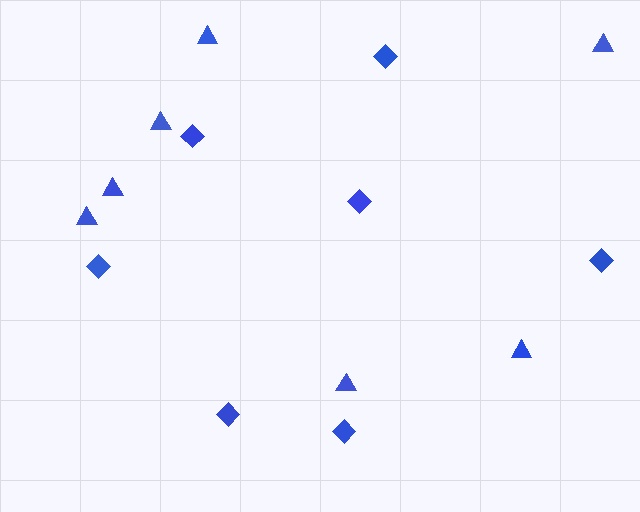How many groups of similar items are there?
There are 2 groups: one group of triangles (7) and one group of diamonds (7).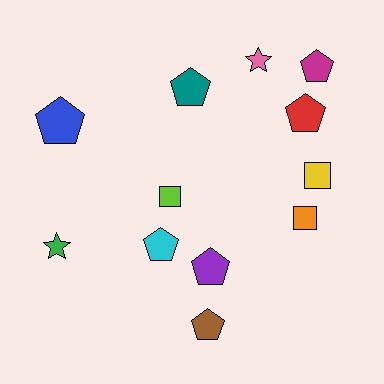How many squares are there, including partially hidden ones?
There are 3 squares.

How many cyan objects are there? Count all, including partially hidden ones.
There is 1 cyan object.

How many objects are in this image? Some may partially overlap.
There are 12 objects.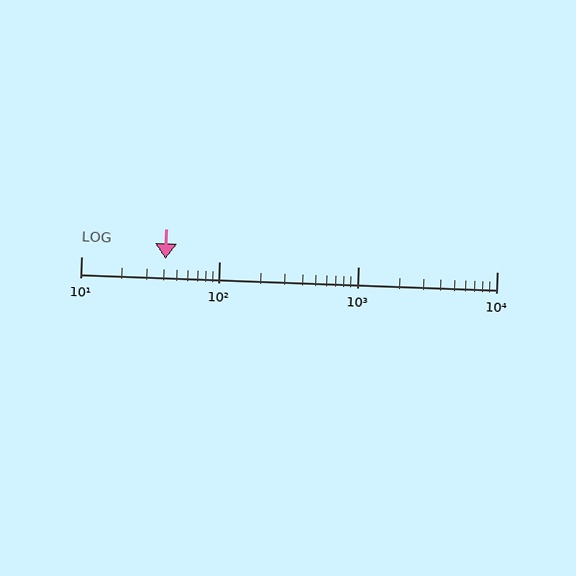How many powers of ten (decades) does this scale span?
The scale spans 3 decades, from 10 to 10000.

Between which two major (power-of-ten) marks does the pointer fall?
The pointer is between 10 and 100.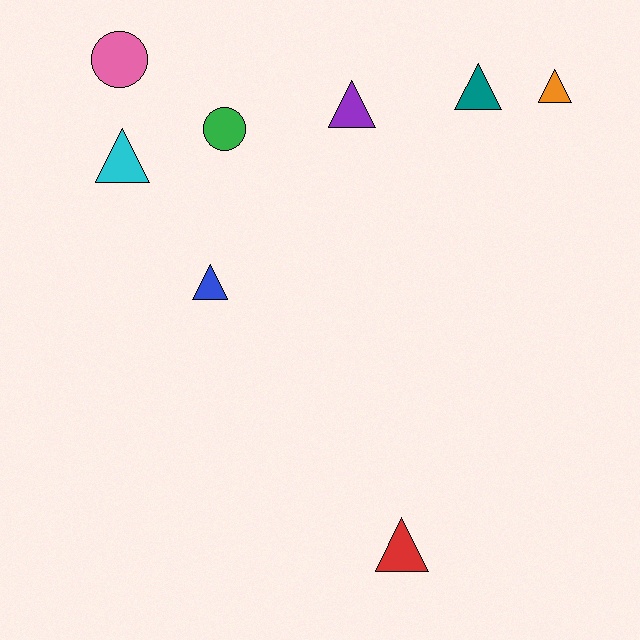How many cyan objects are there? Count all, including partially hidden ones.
There is 1 cyan object.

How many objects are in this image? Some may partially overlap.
There are 8 objects.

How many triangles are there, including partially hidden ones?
There are 6 triangles.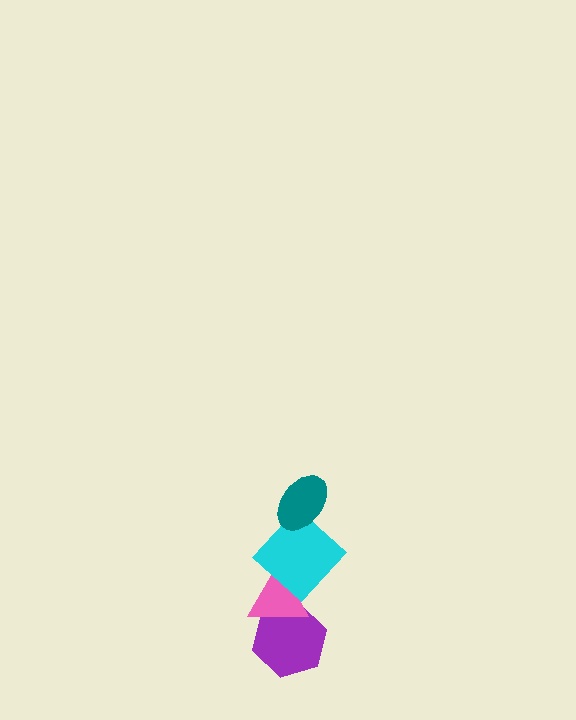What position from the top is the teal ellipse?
The teal ellipse is 1st from the top.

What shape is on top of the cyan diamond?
The teal ellipse is on top of the cyan diamond.